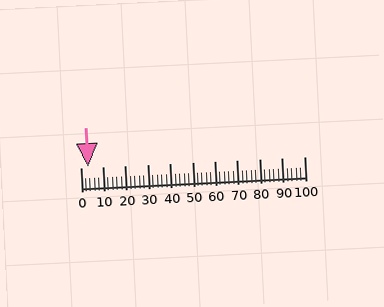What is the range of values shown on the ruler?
The ruler shows values from 0 to 100.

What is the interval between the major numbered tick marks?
The major tick marks are spaced 10 units apart.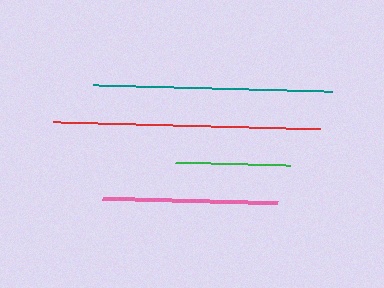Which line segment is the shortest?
The green line is the shortest at approximately 115 pixels.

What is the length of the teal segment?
The teal segment is approximately 241 pixels long.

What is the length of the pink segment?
The pink segment is approximately 175 pixels long.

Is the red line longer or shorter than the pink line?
The red line is longer than the pink line.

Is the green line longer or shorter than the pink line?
The pink line is longer than the green line.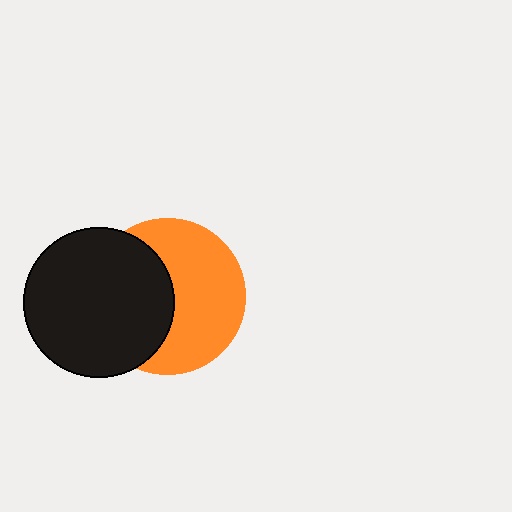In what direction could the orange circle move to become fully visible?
The orange circle could move right. That would shift it out from behind the black circle entirely.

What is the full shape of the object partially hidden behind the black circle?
The partially hidden object is an orange circle.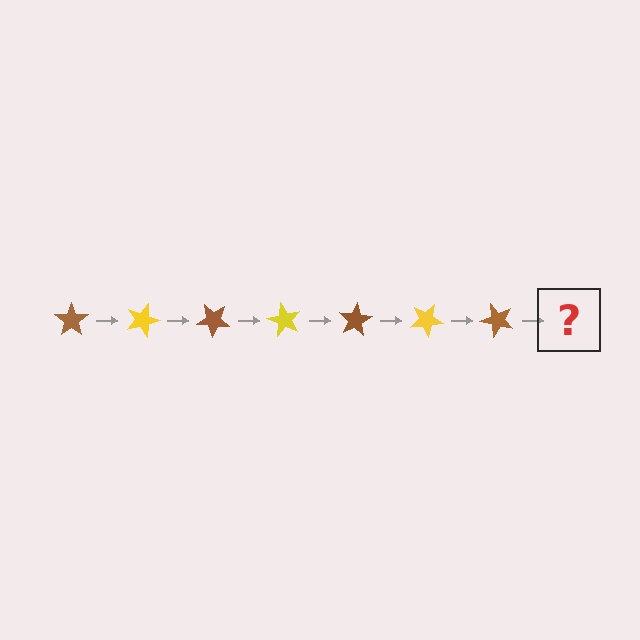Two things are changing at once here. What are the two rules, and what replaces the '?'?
The two rules are that it rotates 20 degrees each step and the color cycles through brown and yellow. The '?' should be a yellow star, rotated 140 degrees from the start.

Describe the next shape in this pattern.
It should be a yellow star, rotated 140 degrees from the start.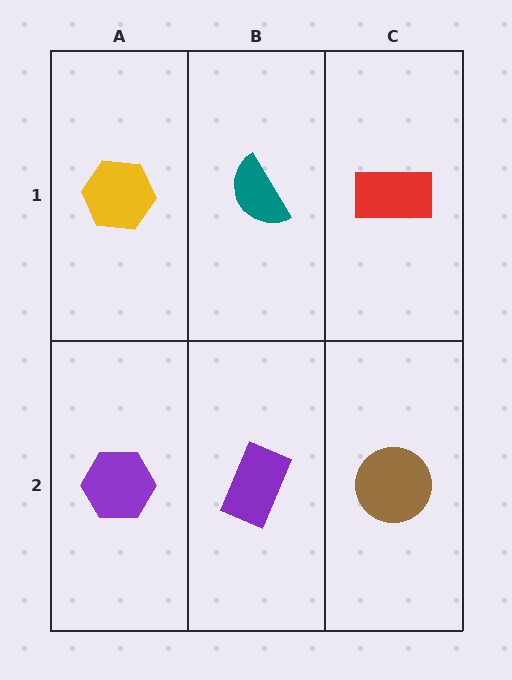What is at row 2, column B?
A purple rectangle.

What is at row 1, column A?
A yellow hexagon.